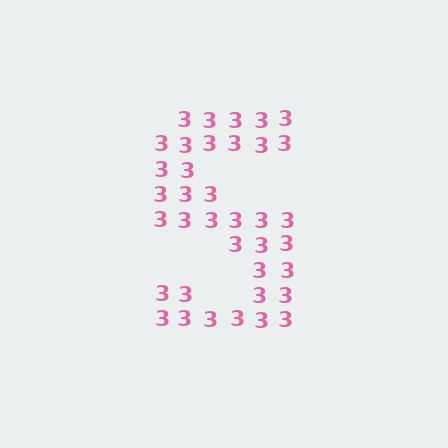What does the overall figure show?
The overall figure shows the letter S.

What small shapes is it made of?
It is made of small digit 3's.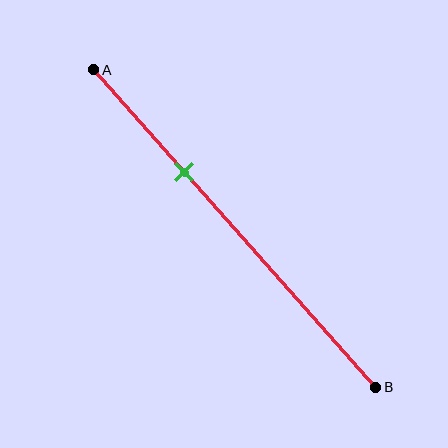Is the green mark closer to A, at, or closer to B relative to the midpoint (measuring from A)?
The green mark is closer to point A than the midpoint of segment AB.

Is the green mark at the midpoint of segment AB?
No, the mark is at about 30% from A, not at the 50% midpoint.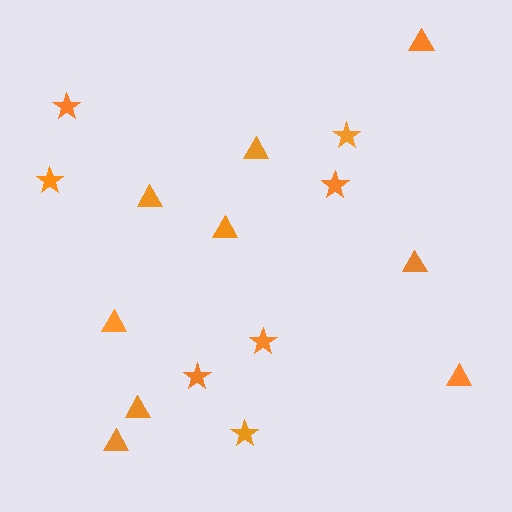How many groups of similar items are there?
There are 2 groups: one group of stars (7) and one group of triangles (9).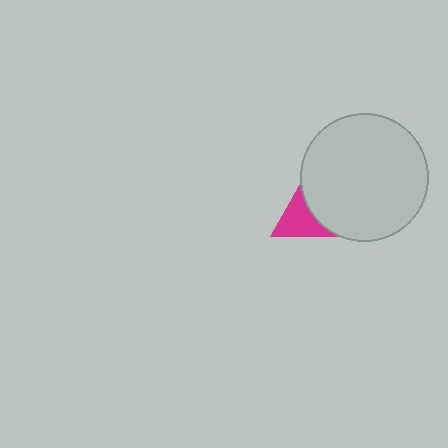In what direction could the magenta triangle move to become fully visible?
The magenta triangle could move left. That would shift it out from behind the light gray circle entirely.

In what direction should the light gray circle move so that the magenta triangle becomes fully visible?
The light gray circle should move right. That is the shortest direction to clear the overlap and leave the magenta triangle fully visible.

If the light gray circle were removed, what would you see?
You would see the complete magenta triangle.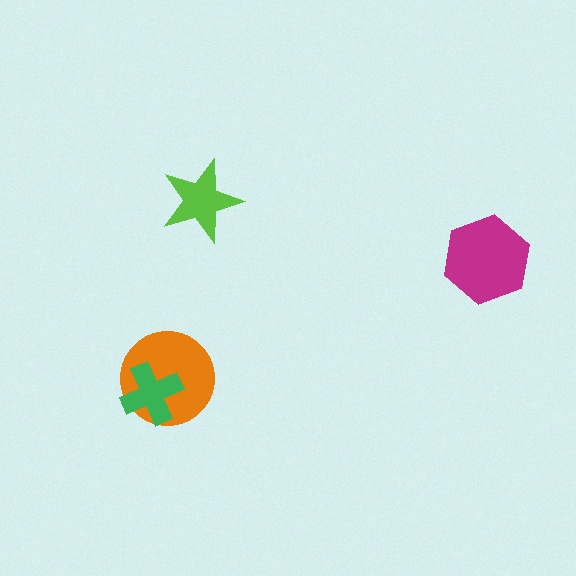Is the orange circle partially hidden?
Yes, it is partially covered by another shape.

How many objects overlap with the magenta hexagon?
0 objects overlap with the magenta hexagon.